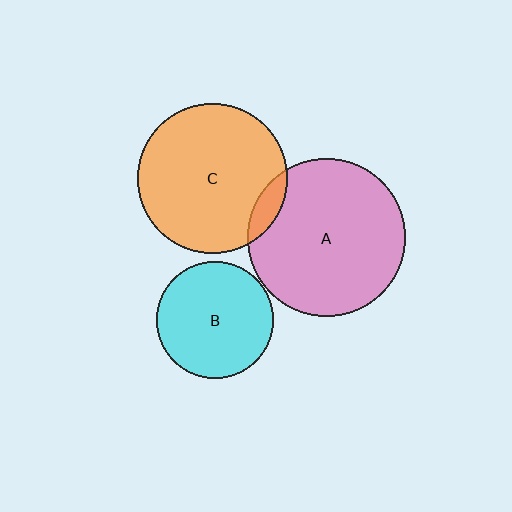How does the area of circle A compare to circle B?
Approximately 1.8 times.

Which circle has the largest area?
Circle A (pink).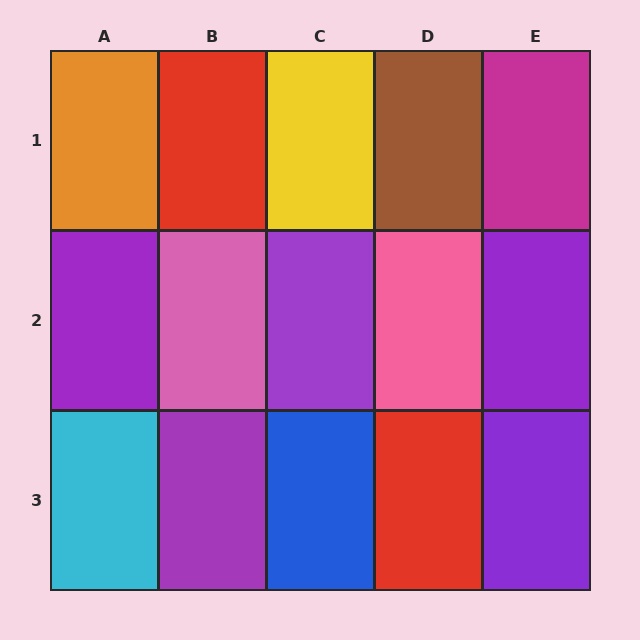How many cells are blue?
1 cell is blue.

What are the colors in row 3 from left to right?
Cyan, purple, blue, red, purple.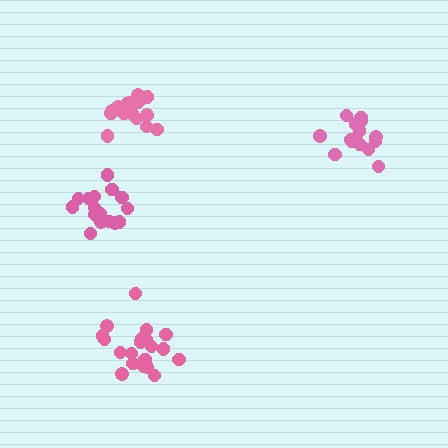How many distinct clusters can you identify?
There are 4 distinct clusters.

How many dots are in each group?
Group 1: 20 dots, Group 2: 19 dots, Group 3: 16 dots, Group 4: 14 dots (69 total).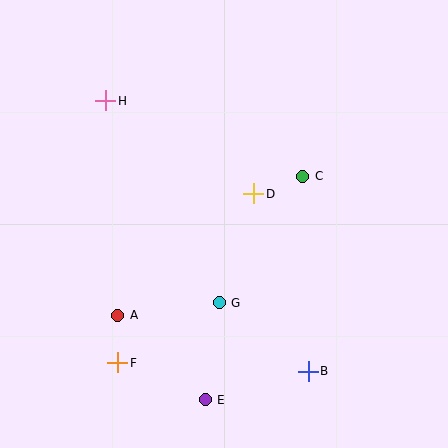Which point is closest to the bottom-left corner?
Point F is closest to the bottom-left corner.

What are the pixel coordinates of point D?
Point D is at (254, 194).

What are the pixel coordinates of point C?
Point C is at (303, 176).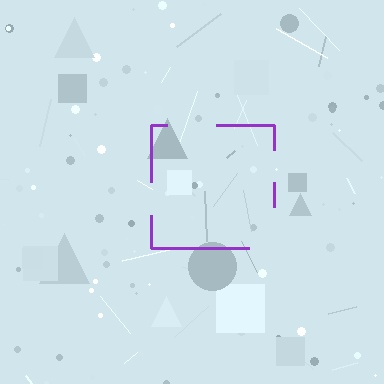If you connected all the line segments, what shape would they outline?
They would outline a square.